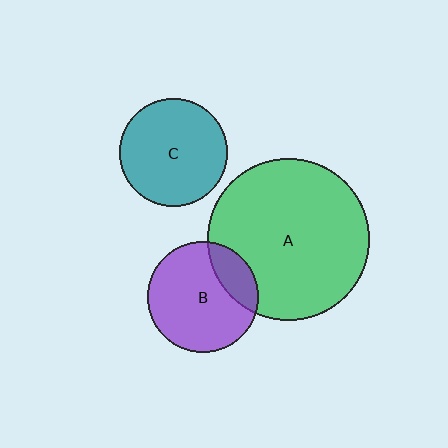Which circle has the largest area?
Circle A (green).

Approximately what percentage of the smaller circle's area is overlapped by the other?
Approximately 20%.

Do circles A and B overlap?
Yes.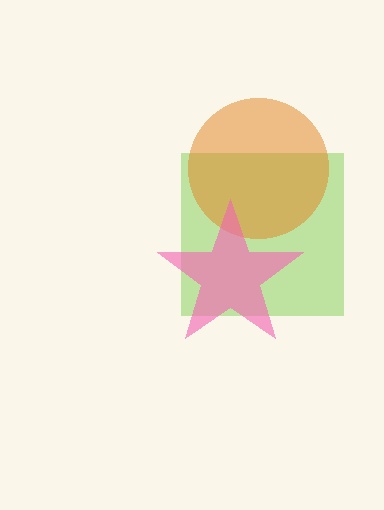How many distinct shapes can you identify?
There are 3 distinct shapes: a lime square, an orange circle, a pink star.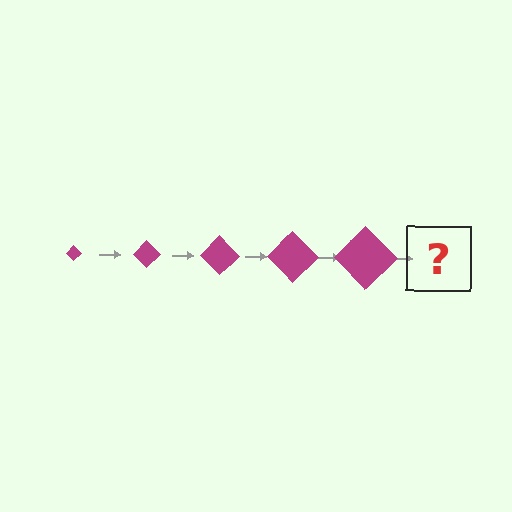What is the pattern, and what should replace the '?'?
The pattern is that the diamond gets progressively larger each step. The '?' should be a magenta diamond, larger than the previous one.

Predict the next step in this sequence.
The next step is a magenta diamond, larger than the previous one.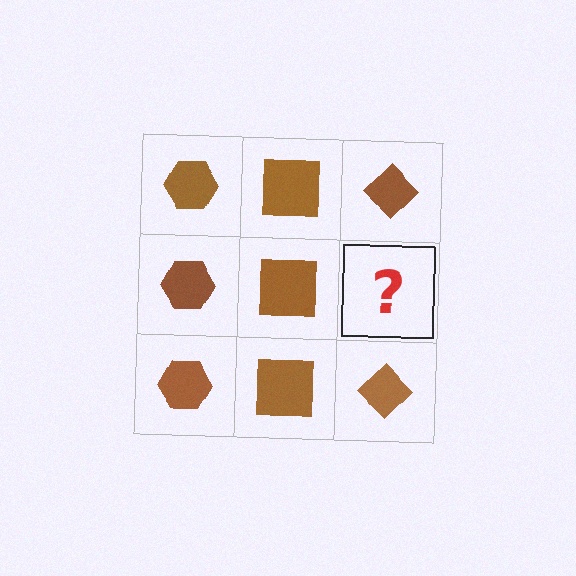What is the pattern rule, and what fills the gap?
The rule is that each column has a consistent shape. The gap should be filled with a brown diamond.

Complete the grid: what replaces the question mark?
The question mark should be replaced with a brown diamond.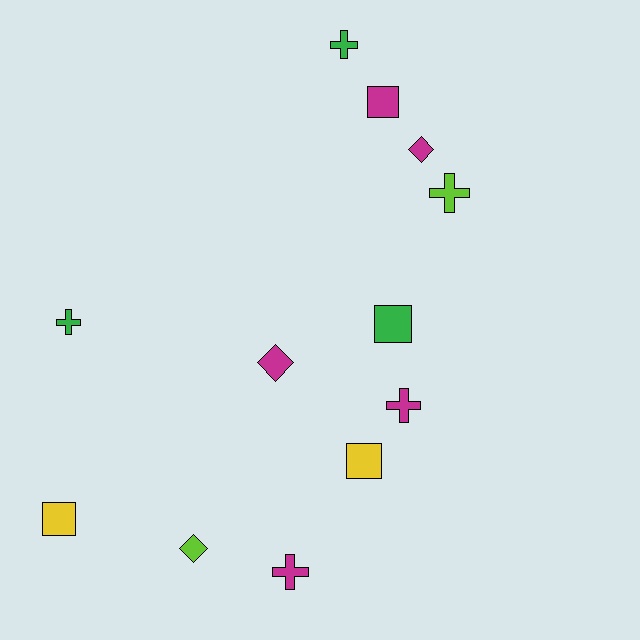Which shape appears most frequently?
Cross, with 5 objects.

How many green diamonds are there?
There are no green diamonds.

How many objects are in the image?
There are 12 objects.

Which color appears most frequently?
Magenta, with 5 objects.